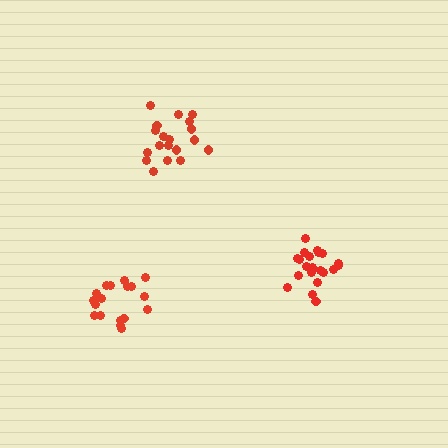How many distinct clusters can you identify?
There are 3 distinct clusters.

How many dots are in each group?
Group 1: 18 dots, Group 2: 21 dots, Group 3: 19 dots (58 total).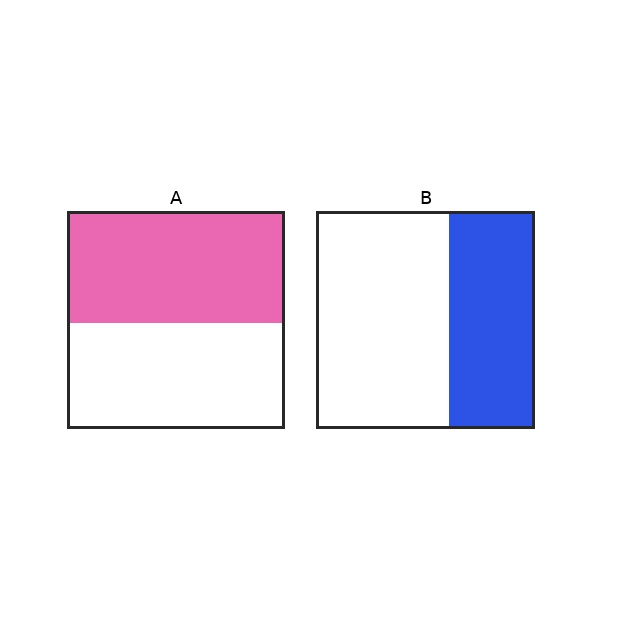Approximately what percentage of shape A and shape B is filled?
A is approximately 50% and B is approximately 40%.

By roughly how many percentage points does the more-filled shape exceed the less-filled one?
By roughly 10 percentage points (A over B).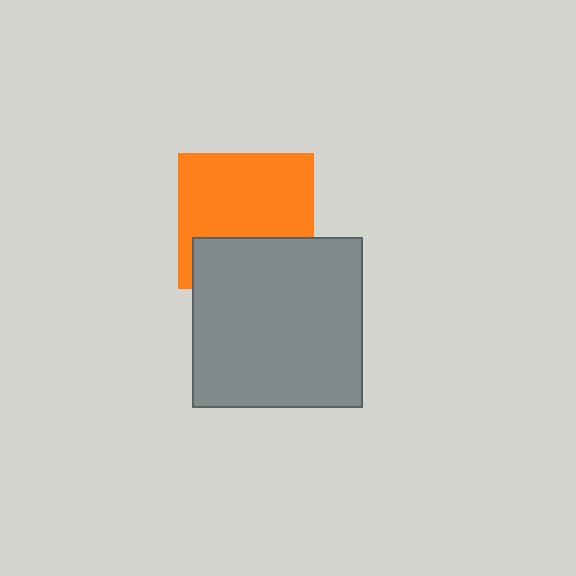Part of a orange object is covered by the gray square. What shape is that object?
It is a square.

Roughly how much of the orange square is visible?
Most of it is visible (roughly 66%).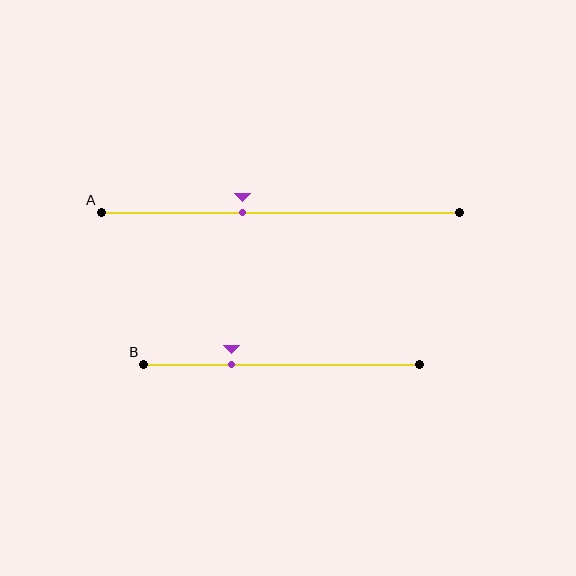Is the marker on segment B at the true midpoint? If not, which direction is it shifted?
No, the marker on segment B is shifted to the left by about 18% of the segment length.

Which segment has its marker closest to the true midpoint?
Segment A has its marker closest to the true midpoint.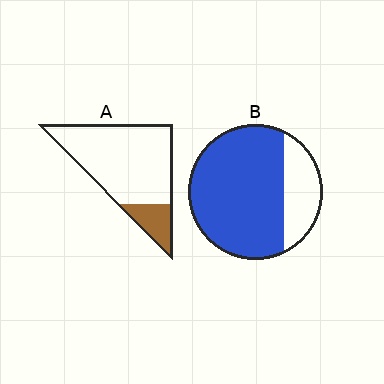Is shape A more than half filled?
No.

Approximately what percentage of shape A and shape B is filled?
A is approximately 15% and B is approximately 75%.